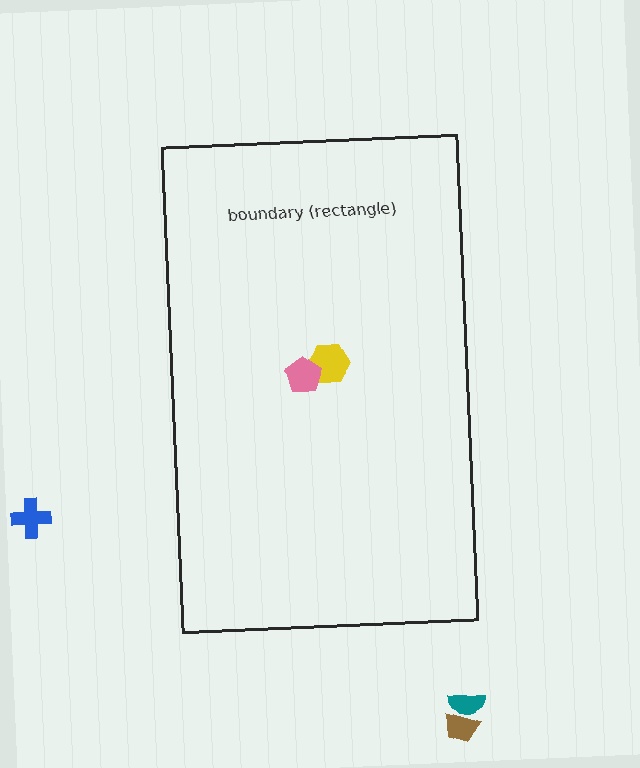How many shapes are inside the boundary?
2 inside, 3 outside.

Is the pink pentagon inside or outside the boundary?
Inside.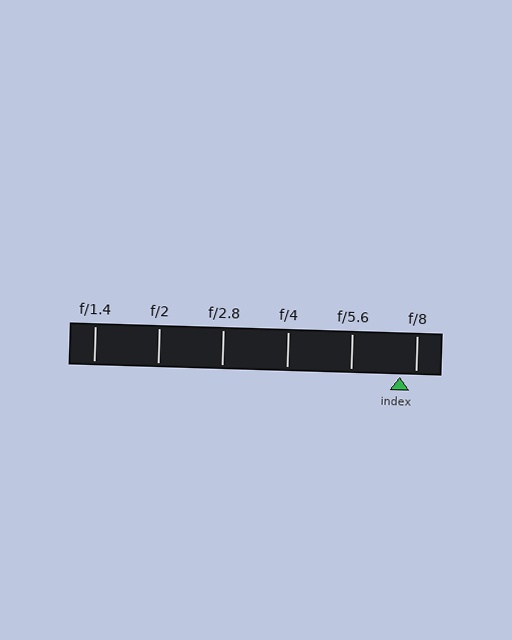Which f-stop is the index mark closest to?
The index mark is closest to f/8.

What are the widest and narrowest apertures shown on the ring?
The widest aperture shown is f/1.4 and the narrowest is f/8.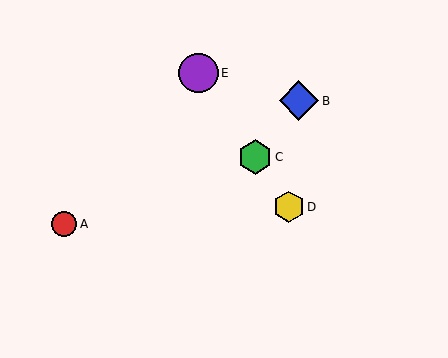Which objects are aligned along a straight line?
Objects C, D, E are aligned along a straight line.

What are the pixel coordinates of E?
Object E is at (199, 73).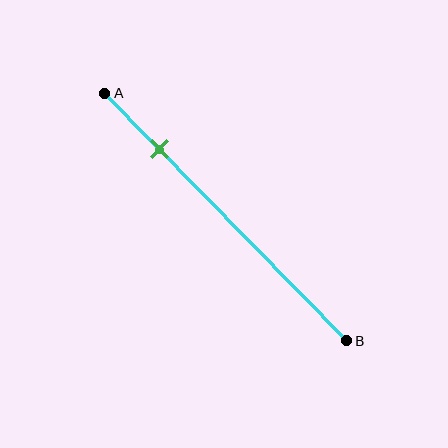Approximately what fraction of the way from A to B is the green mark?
The green mark is approximately 25% of the way from A to B.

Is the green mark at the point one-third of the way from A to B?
No, the mark is at about 25% from A, not at the 33% one-third point.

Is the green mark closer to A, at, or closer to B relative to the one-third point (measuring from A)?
The green mark is closer to point A than the one-third point of segment AB.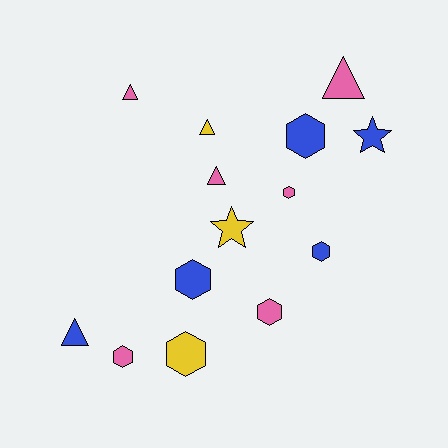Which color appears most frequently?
Pink, with 6 objects.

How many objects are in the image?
There are 14 objects.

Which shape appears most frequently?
Hexagon, with 7 objects.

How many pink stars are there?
There are no pink stars.